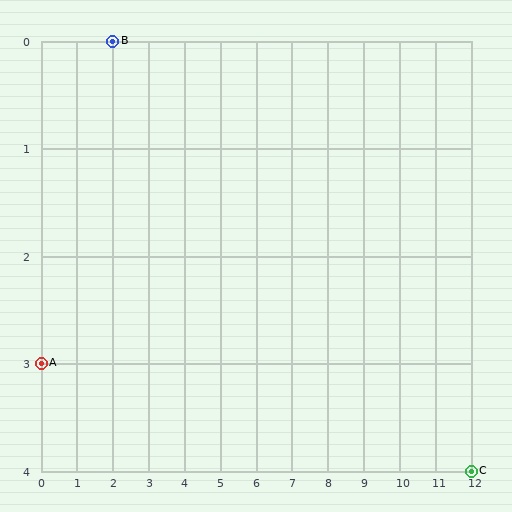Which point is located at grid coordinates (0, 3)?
Point A is at (0, 3).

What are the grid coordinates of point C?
Point C is at grid coordinates (12, 4).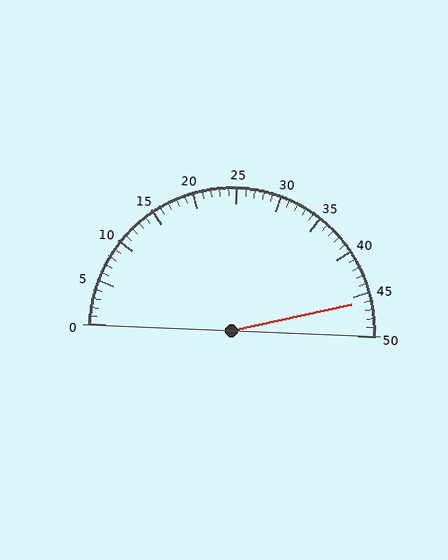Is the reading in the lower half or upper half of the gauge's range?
The reading is in the upper half of the range (0 to 50).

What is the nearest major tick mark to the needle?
The nearest major tick mark is 45.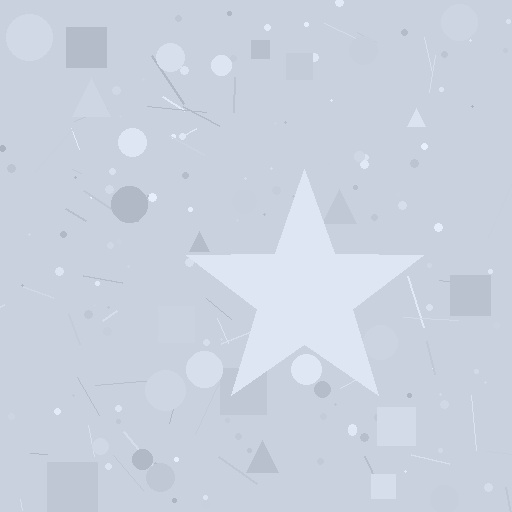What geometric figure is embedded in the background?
A star is embedded in the background.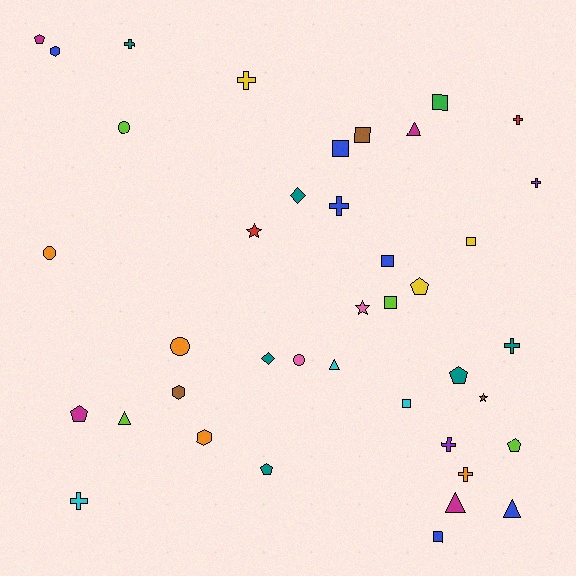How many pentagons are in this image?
There are 6 pentagons.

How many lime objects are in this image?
There are 4 lime objects.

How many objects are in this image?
There are 40 objects.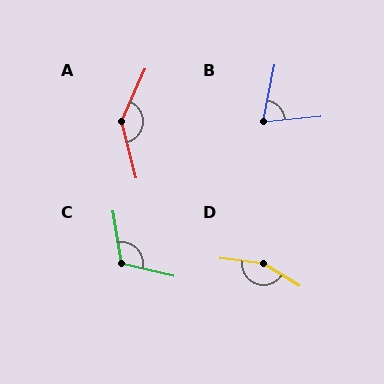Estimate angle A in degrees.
Approximately 142 degrees.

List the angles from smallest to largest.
B (73°), C (113°), A (142°), D (156°).